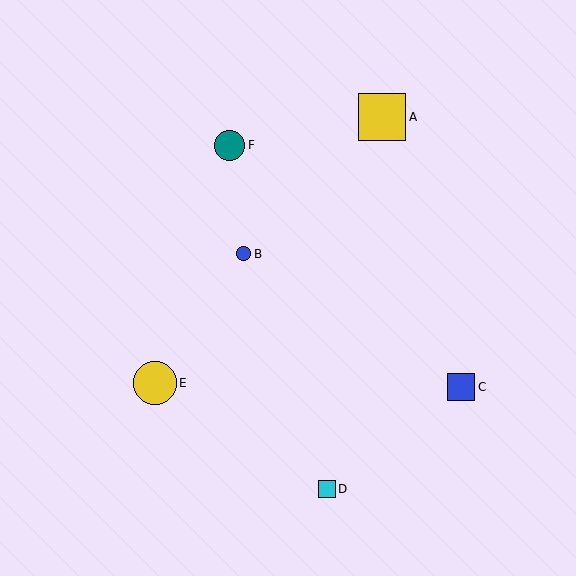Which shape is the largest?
The yellow square (labeled A) is the largest.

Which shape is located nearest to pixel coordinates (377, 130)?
The yellow square (labeled A) at (382, 117) is nearest to that location.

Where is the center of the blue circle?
The center of the blue circle is at (244, 254).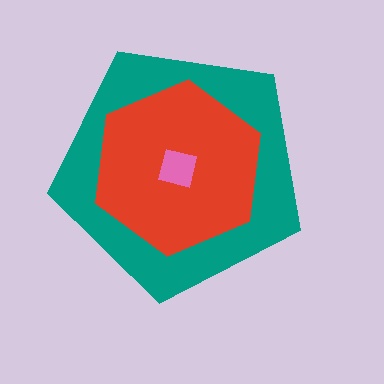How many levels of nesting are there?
3.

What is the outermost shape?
The teal pentagon.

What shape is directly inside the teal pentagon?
The red hexagon.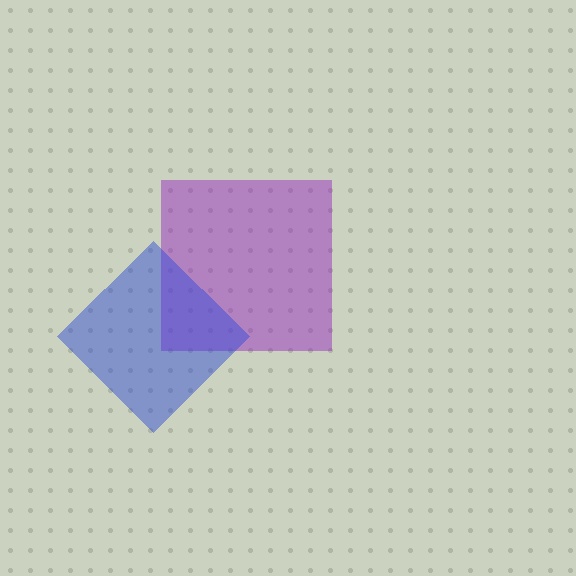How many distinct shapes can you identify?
There are 2 distinct shapes: a purple square, a blue diamond.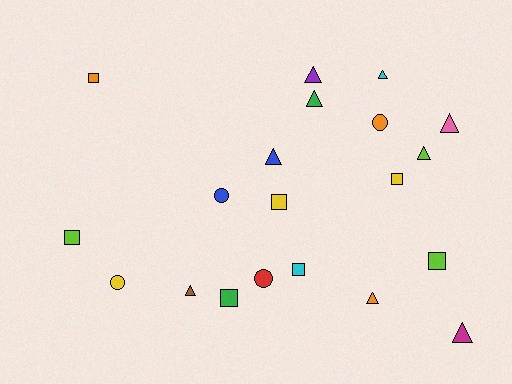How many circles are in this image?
There are 4 circles.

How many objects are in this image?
There are 20 objects.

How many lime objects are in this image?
There are 3 lime objects.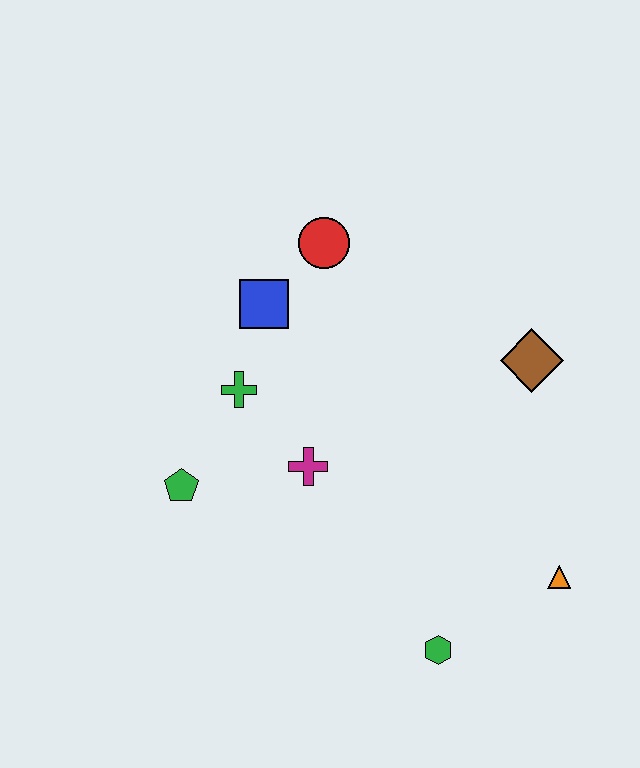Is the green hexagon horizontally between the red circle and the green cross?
No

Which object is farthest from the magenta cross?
The orange triangle is farthest from the magenta cross.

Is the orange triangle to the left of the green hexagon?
No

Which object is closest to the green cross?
The blue square is closest to the green cross.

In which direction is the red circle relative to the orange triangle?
The red circle is above the orange triangle.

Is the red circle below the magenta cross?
No